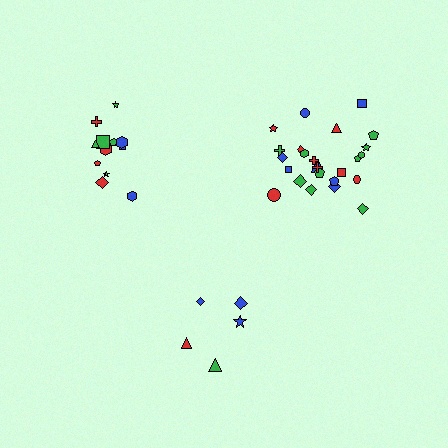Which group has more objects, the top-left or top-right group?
The top-right group.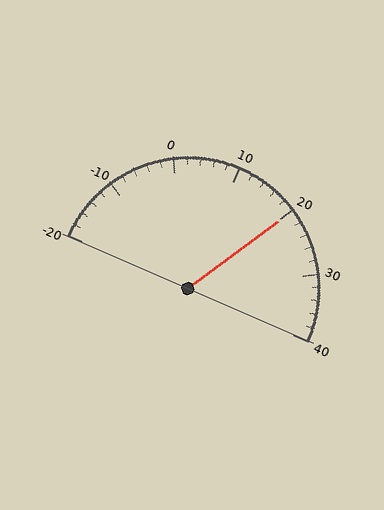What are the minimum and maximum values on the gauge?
The gauge ranges from -20 to 40.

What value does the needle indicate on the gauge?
The needle indicates approximately 20.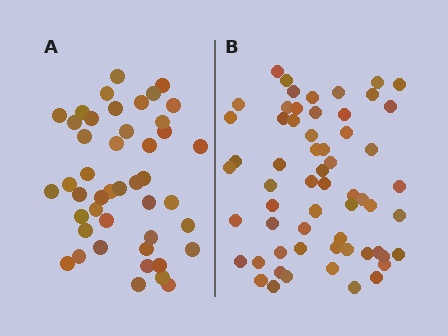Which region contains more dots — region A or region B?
Region B (the right region) has more dots.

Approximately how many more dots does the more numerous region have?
Region B has approximately 15 more dots than region A.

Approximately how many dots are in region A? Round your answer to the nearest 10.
About 40 dots. (The exact count is 45, which rounds to 40.)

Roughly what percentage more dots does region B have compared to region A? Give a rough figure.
About 35% more.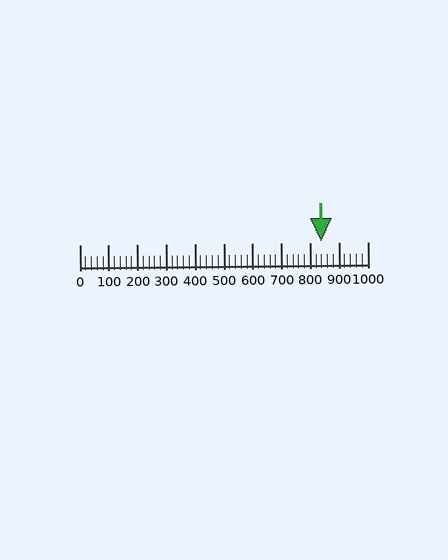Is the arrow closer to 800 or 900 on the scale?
The arrow is closer to 800.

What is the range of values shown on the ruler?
The ruler shows values from 0 to 1000.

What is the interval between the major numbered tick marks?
The major tick marks are spaced 100 units apart.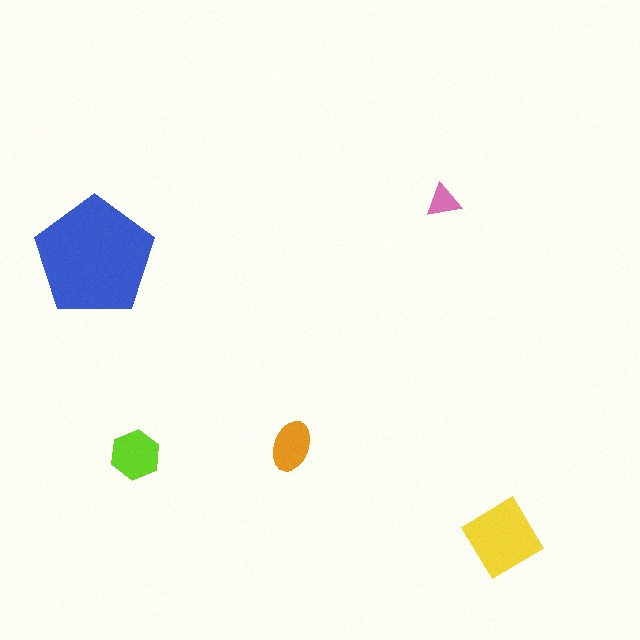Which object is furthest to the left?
The blue pentagon is leftmost.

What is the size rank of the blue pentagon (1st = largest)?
1st.